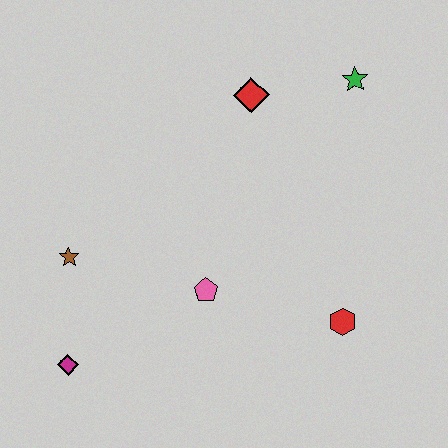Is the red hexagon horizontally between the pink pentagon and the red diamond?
No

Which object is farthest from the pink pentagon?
The green star is farthest from the pink pentagon.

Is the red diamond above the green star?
No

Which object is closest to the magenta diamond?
The brown star is closest to the magenta diamond.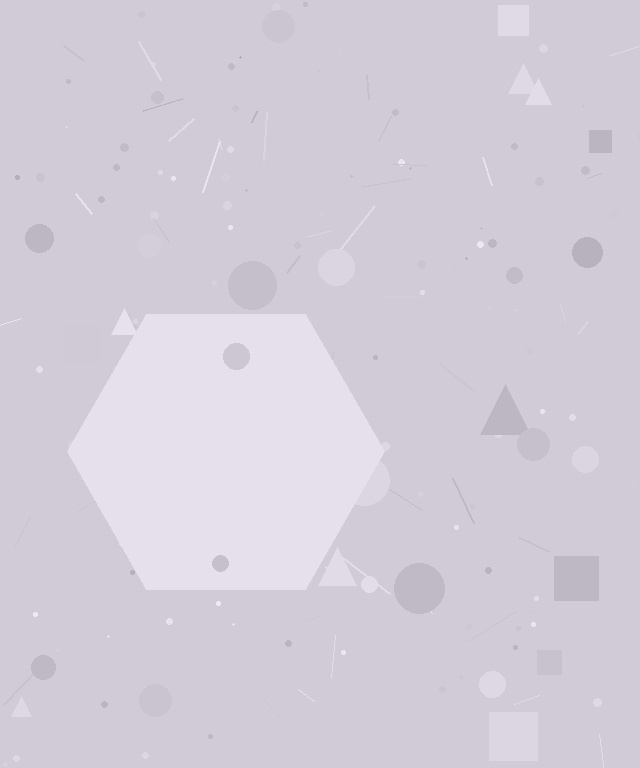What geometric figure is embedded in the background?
A hexagon is embedded in the background.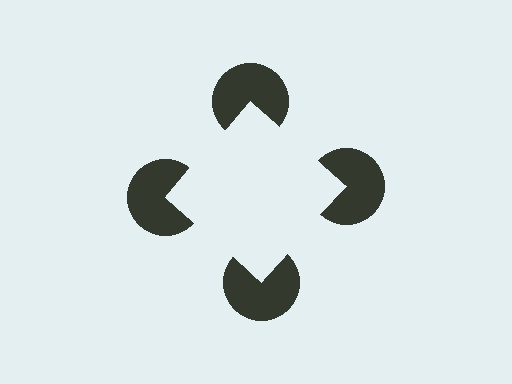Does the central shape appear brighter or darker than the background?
It typically appears slightly brighter than the background, even though no actual brightness change is drawn.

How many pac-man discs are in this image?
There are 4 — one at each vertex of the illusory square.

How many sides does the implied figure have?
4 sides.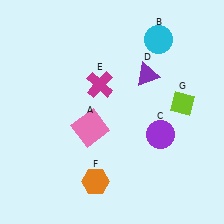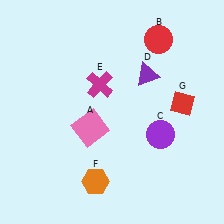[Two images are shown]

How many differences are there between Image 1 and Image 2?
There are 2 differences between the two images.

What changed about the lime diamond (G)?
In Image 1, G is lime. In Image 2, it changed to red.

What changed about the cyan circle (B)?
In Image 1, B is cyan. In Image 2, it changed to red.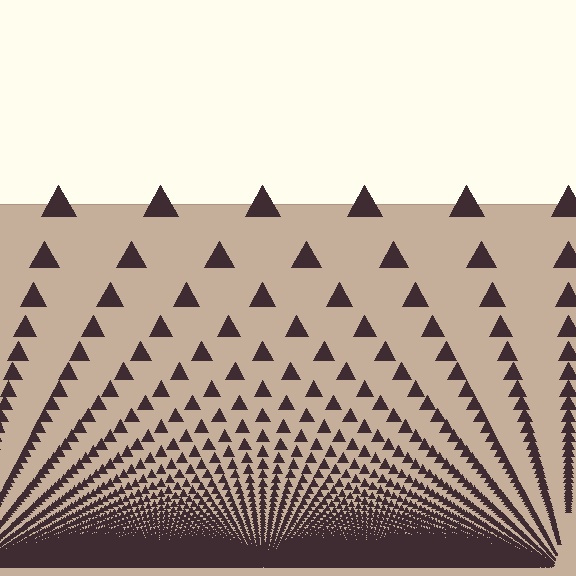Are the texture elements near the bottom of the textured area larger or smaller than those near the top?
Smaller. The gradient is inverted — elements near the bottom are smaller and denser.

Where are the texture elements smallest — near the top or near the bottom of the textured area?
Near the bottom.